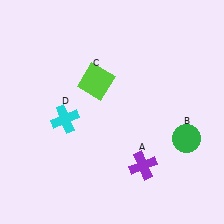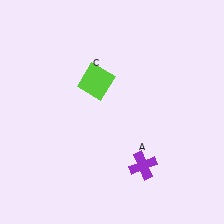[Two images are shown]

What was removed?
The cyan cross (D), the green circle (B) were removed in Image 2.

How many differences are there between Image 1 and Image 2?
There are 2 differences between the two images.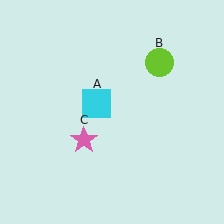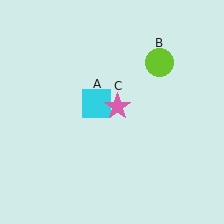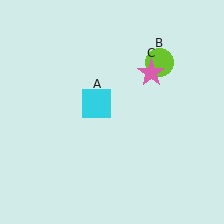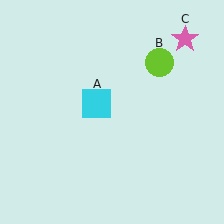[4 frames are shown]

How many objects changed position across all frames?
1 object changed position: pink star (object C).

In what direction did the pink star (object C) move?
The pink star (object C) moved up and to the right.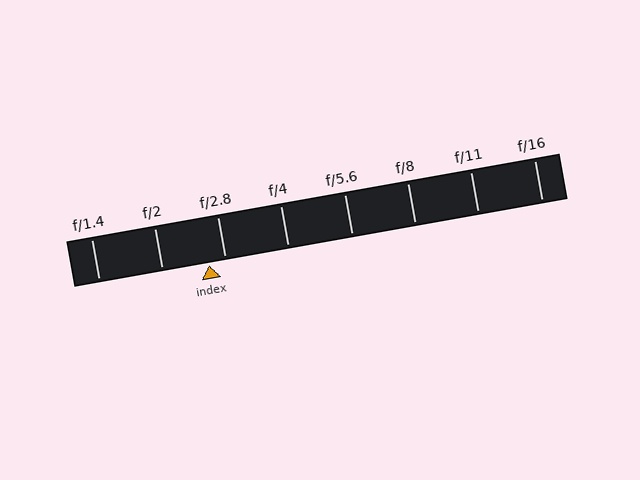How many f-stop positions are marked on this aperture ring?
There are 8 f-stop positions marked.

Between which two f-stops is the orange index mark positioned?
The index mark is between f/2 and f/2.8.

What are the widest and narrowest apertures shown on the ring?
The widest aperture shown is f/1.4 and the narrowest is f/16.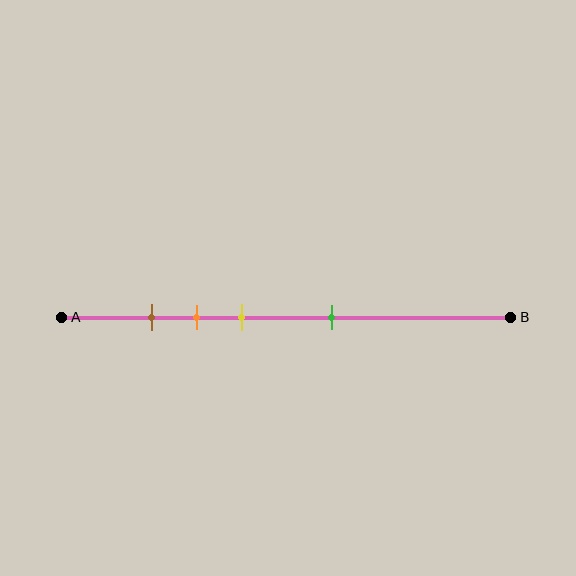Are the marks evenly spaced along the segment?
No, the marks are not evenly spaced.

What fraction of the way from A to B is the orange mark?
The orange mark is approximately 30% (0.3) of the way from A to B.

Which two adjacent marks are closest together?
The brown and orange marks are the closest adjacent pair.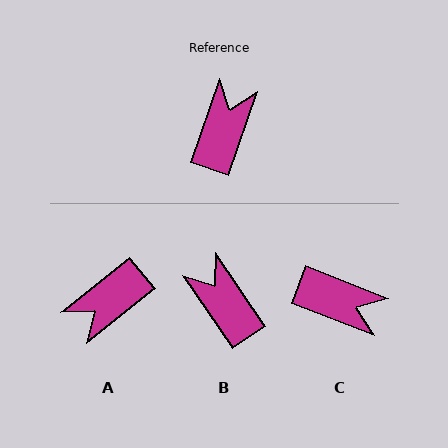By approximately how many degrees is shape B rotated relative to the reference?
Approximately 53 degrees counter-clockwise.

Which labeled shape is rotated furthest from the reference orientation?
A, about 148 degrees away.